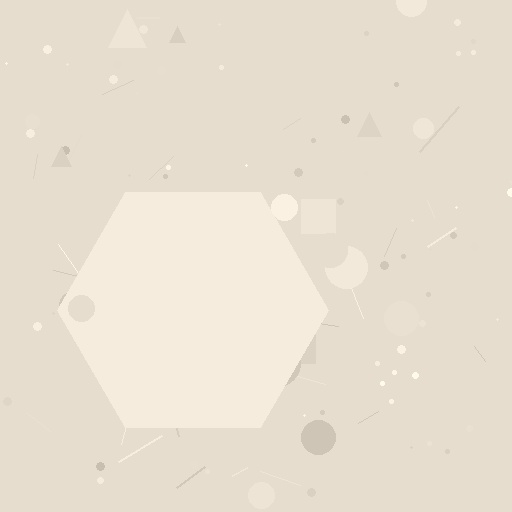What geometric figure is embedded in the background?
A hexagon is embedded in the background.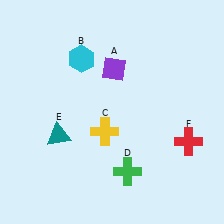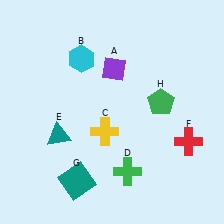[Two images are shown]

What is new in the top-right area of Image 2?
A green pentagon (H) was added in the top-right area of Image 2.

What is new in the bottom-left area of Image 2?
A teal square (G) was added in the bottom-left area of Image 2.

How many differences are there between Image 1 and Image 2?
There are 2 differences between the two images.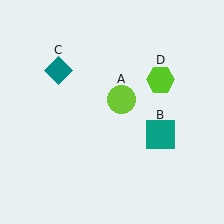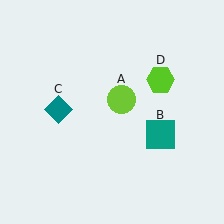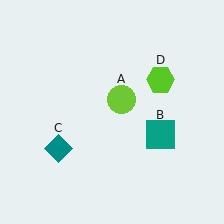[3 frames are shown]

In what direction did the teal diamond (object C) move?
The teal diamond (object C) moved down.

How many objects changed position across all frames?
1 object changed position: teal diamond (object C).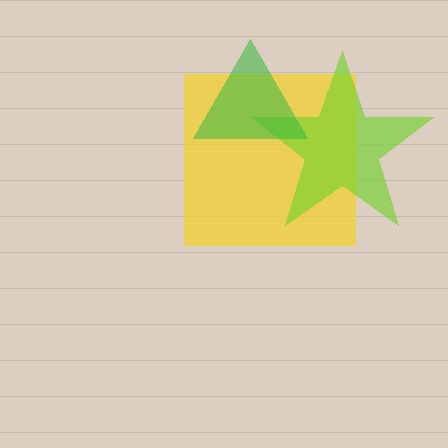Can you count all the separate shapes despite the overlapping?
Yes, there are 3 separate shapes.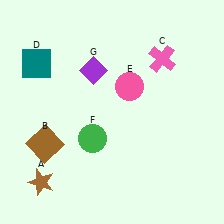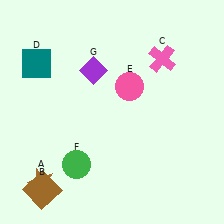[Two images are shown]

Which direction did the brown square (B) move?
The brown square (B) moved down.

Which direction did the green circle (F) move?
The green circle (F) moved down.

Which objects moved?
The objects that moved are: the brown square (B), the green circle (F).